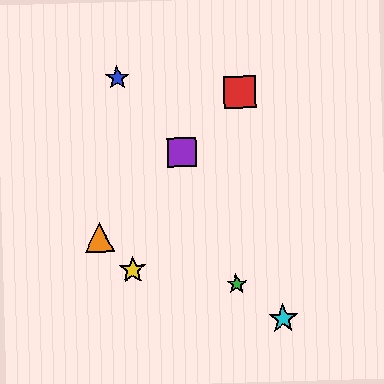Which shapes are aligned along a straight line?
The red square, the purple square, the orange triangle are aligned along a straight line.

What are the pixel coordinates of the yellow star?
The yellow star is at (133, 270).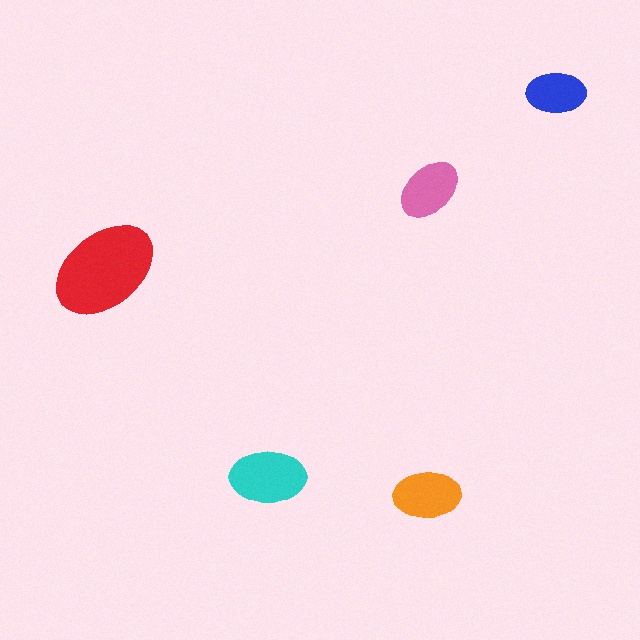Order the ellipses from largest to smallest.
the red one, the cyan one, the orange one, the pink one, the blue one.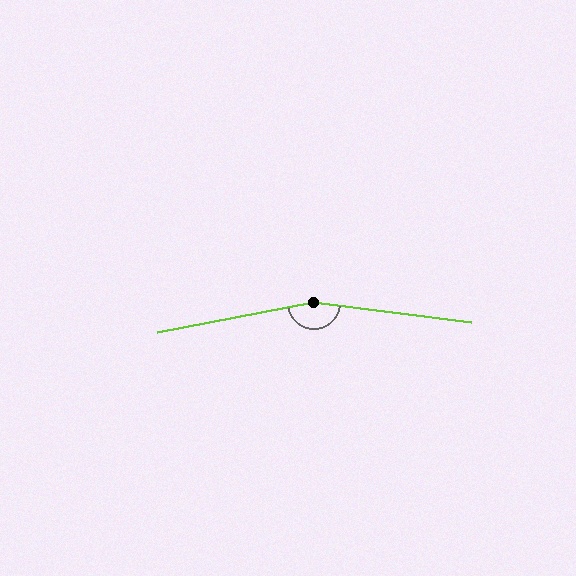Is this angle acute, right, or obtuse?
It is obtuse.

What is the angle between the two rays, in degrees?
Approximately 162 degrees.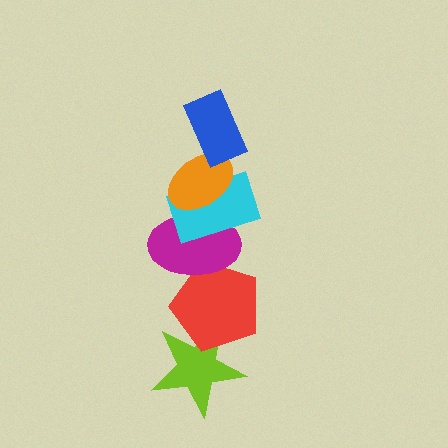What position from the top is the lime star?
The lime star is 6th from the top.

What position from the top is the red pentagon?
The red pentagon is 5th from the top.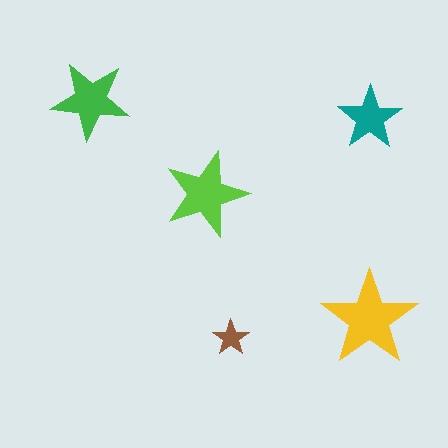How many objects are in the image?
There are 5 objects in the image.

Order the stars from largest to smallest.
the yellow one, the lime one, the green one, the teal one, the brown one.